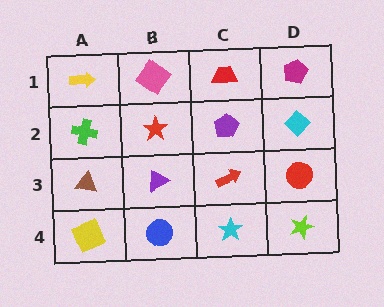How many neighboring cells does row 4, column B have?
3.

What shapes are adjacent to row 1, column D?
A cyan diamond (row 2, column D), a red trapezoid (row 1, column C).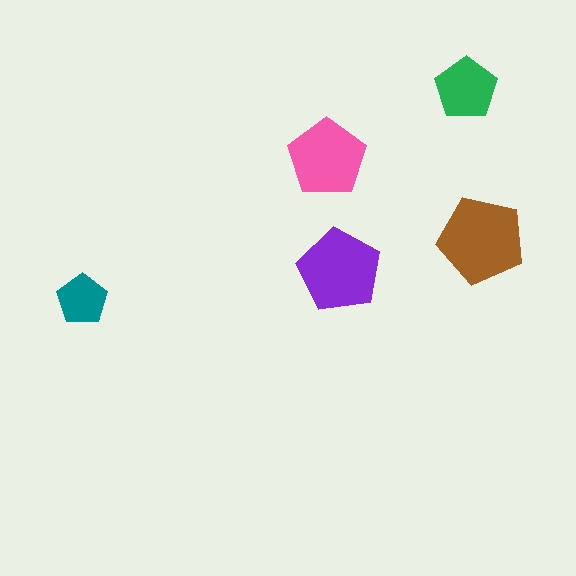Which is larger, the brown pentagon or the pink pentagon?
The brown one.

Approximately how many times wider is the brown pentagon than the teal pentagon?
About 1.5 times wider.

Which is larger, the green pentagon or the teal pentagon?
The green one.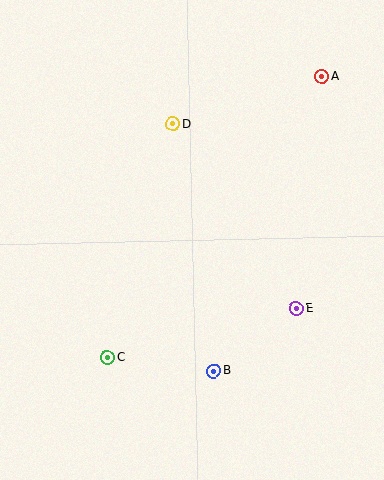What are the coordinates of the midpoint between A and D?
The midpoint between A and D is at (248, 100).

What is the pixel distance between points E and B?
The distance between E and B is 103 pixels.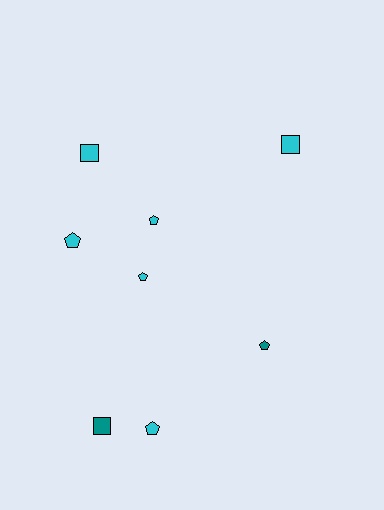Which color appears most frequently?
Cyan, with 6 objects.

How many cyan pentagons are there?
There are 4 cyan pentagons.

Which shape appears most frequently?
Pentagon, with 5 objects.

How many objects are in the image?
There are 8 objects.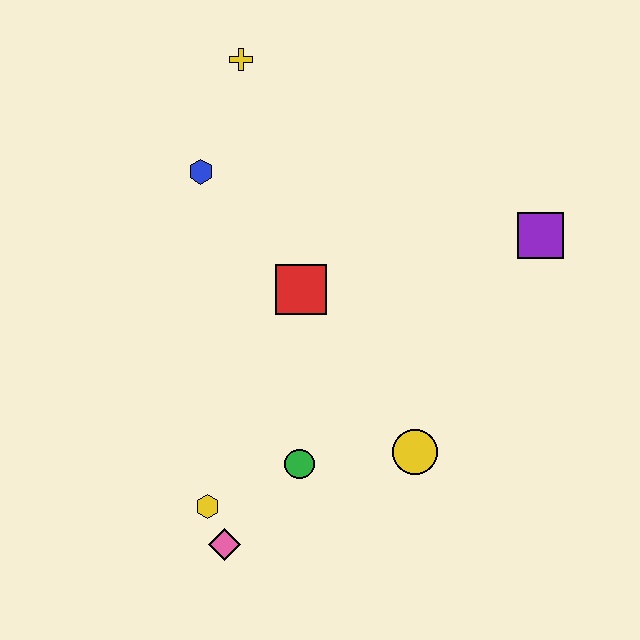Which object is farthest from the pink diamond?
The yellow cross is farthest from the pink diamond.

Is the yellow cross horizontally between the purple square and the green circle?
No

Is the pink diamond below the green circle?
Yes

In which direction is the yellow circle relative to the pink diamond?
The yellow circle is to the right of the pink diamond.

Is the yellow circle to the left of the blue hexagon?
No